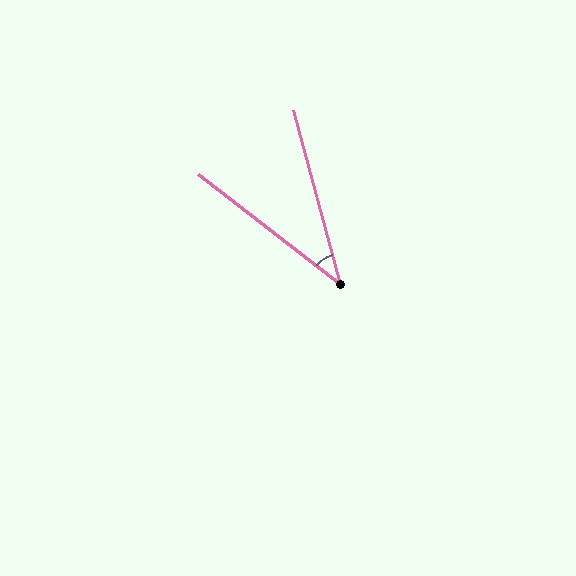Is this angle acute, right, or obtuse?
It is acute.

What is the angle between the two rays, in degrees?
Approximately 37 degrees.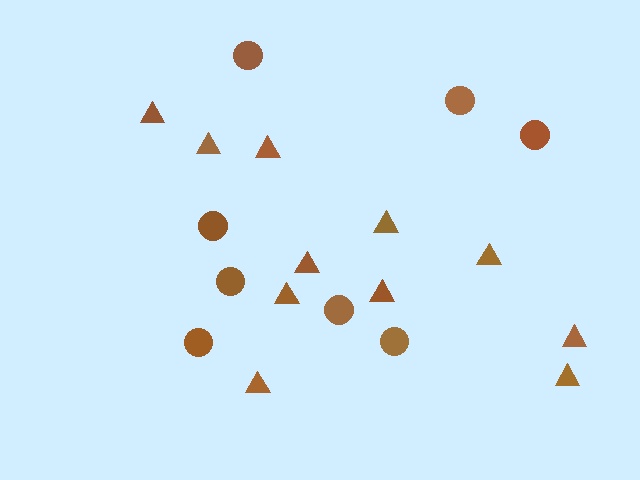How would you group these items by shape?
There are 2 groups: one group of circles (8) and one group of triangles (11).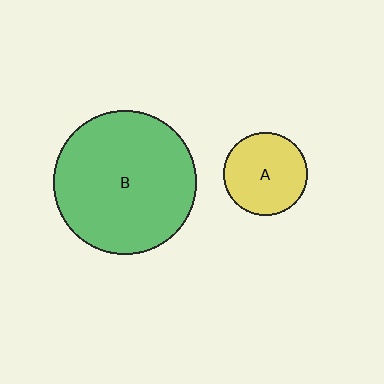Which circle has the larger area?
Circle B (green).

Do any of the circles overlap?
No, none of the circles overlap.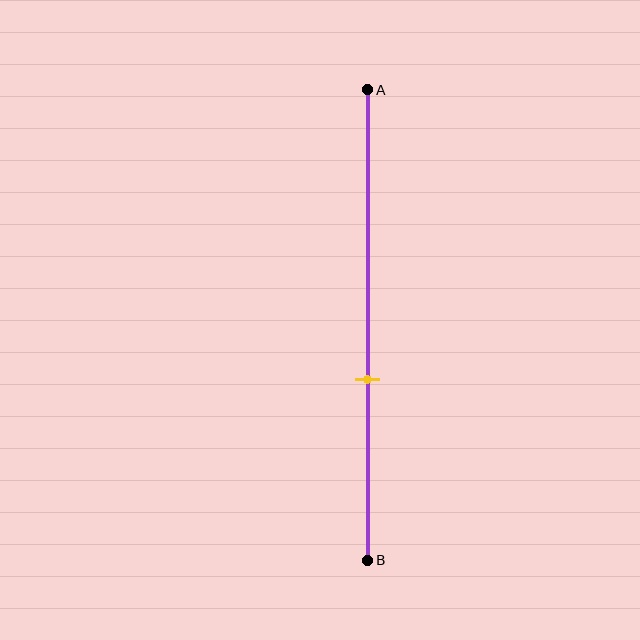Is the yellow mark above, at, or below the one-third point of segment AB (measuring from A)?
The yellow mark is below the one-third point of segment AB.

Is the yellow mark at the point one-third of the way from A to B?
No, the mark is at about 60% from A, not at the 33% one-third point.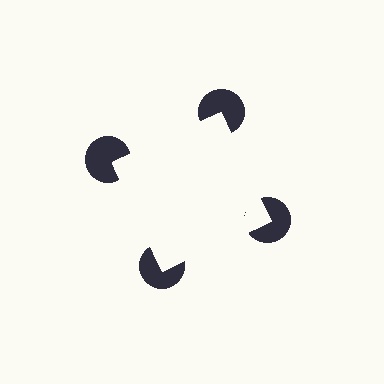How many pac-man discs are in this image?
There are 4 — one at each vertex of the illusory square.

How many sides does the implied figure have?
4 sides.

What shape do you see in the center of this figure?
An illusory square — its edges are inferred from the aligned wedge cuts in the pac-man discs, not physically drawn.